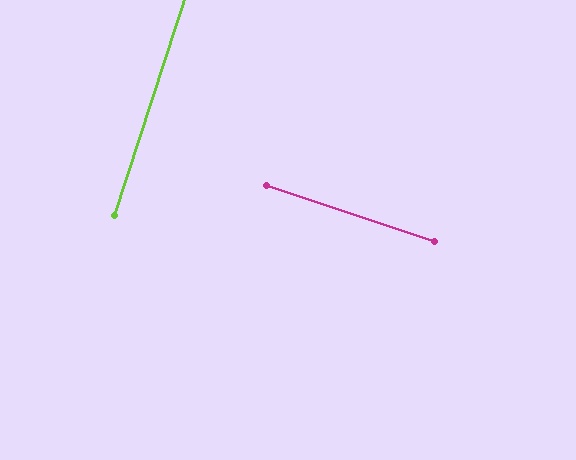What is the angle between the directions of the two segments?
Approximately 90 degrees.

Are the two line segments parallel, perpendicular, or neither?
Perpendicular — they meet at approximately 90°.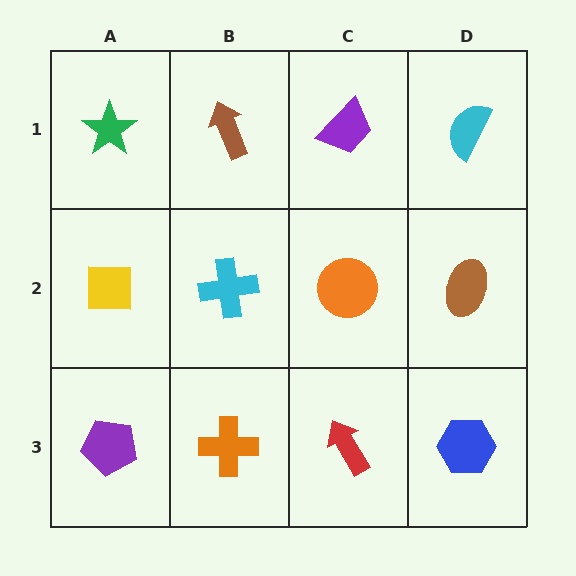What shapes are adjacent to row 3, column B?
A cyan cross (row 2, column B), a purple pentagon (row 3, column A), a red arrow (row 3, column C).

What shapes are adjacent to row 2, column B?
A brown arrow (row 1, column B), an orange cross (row 3, column B), a yellow square (row 2, column A), an orange circle (row 2, column C).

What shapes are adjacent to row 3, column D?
A brown ellipse (row 2, column D), a red arrow (row 3, column C).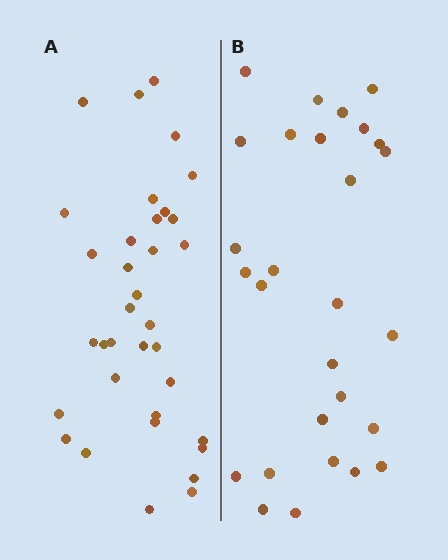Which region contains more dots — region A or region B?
Region A (the left region) has more dots.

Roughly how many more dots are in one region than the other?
Region A has roughly 8 or so more dots than region B.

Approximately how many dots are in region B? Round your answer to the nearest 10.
About 30 dots. (The exact count is 28, which rounds to 30.)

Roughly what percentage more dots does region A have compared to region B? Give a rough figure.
About 25% more.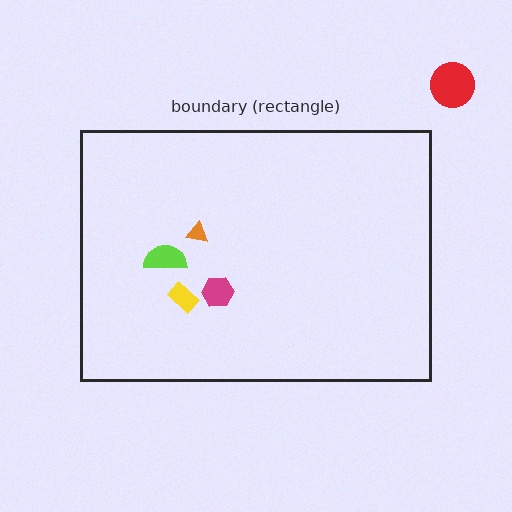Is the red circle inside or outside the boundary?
Outside.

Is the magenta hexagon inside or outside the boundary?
Inside.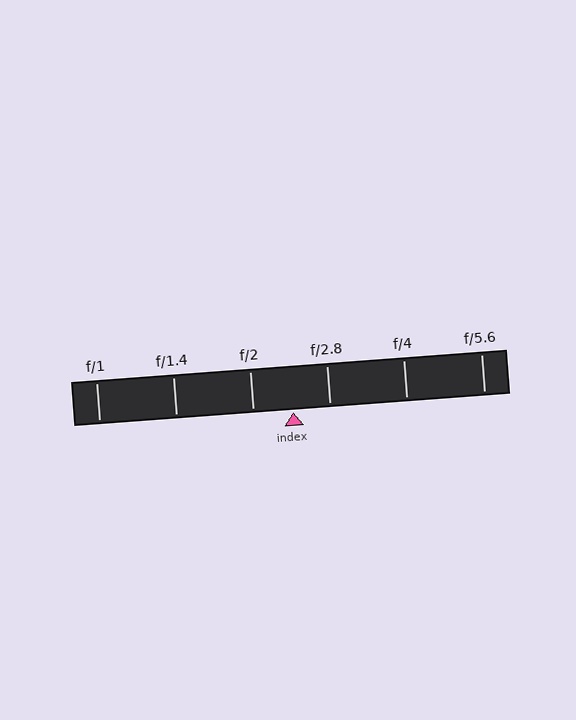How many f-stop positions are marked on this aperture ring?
There are 6 f-stop positions marked.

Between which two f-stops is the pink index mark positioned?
The index mark is between f/2 and f/2.8.